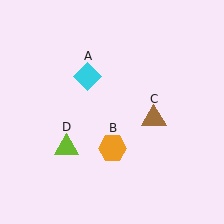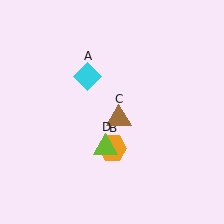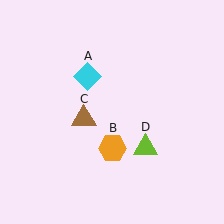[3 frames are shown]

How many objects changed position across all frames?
2 objects changed position: brown triangle (object C), lime triangle (object D).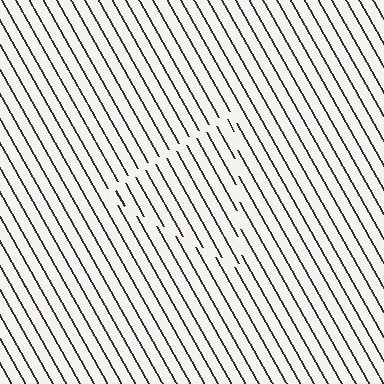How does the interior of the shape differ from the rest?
The interior of the shape contains the same grating, shifted by half a period — the contour is defined by the phase discontinuity where line-ends from the inner and outer gratings abut.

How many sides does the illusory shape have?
3 sides — the line-ends trace a triangle.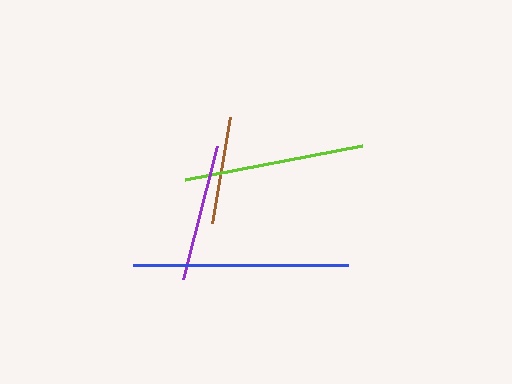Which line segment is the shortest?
The brown line is the shortest at approximately 108 pixels.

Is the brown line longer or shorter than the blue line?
The blue line is longer than the brown line.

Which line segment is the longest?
The blue line is the longest at approximately 214 pixels.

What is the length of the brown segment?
The brown segment is approximately 108 pixels long.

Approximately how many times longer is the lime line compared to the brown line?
The lime line is approximately 1.7 times the length of the brown line.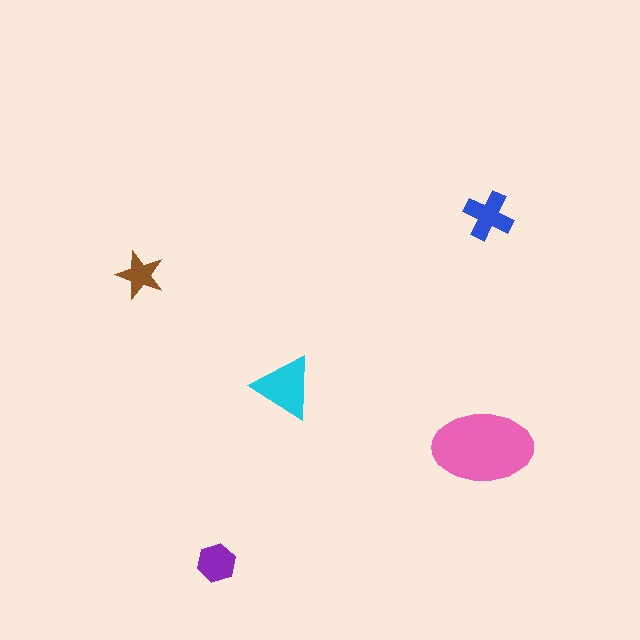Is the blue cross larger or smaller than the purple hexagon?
Larger.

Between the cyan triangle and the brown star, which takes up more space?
The cyan triangle.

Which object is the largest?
The pink ellipse.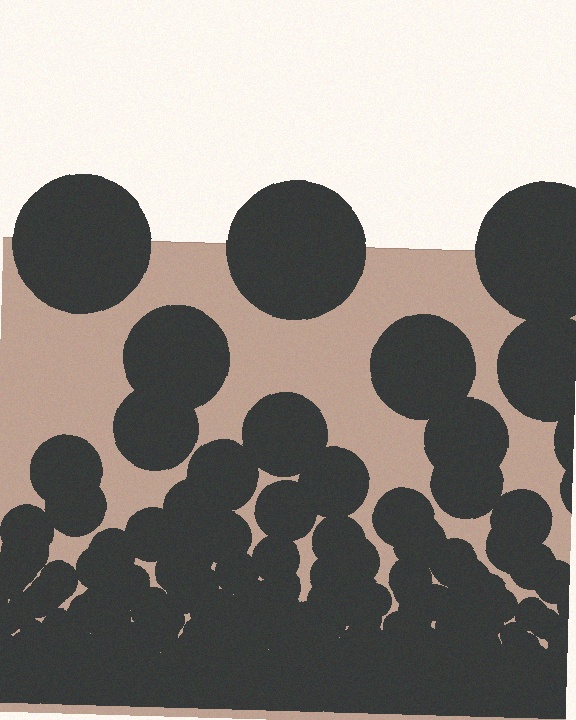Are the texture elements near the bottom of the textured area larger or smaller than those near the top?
Smaller. The gradient is inverted — elements near the bottom are smaller and denser.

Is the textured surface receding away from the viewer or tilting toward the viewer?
The surface appears to tilt toward the viewer. Texture elements get larger and sparser toward the top.